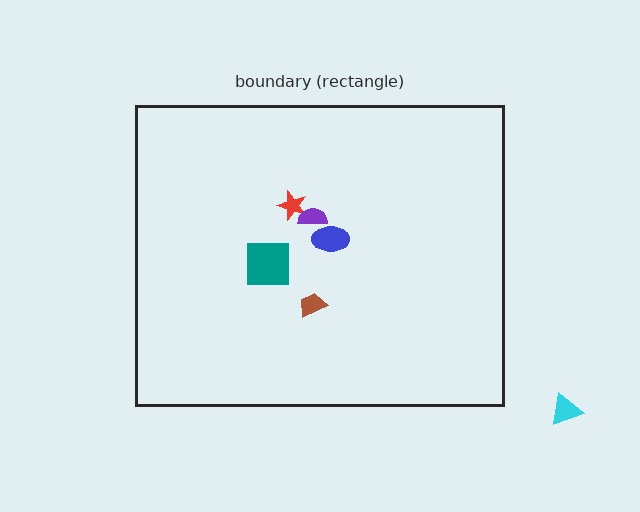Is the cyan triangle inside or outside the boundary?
Outside.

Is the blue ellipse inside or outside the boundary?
Inside.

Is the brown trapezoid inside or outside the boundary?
Inside.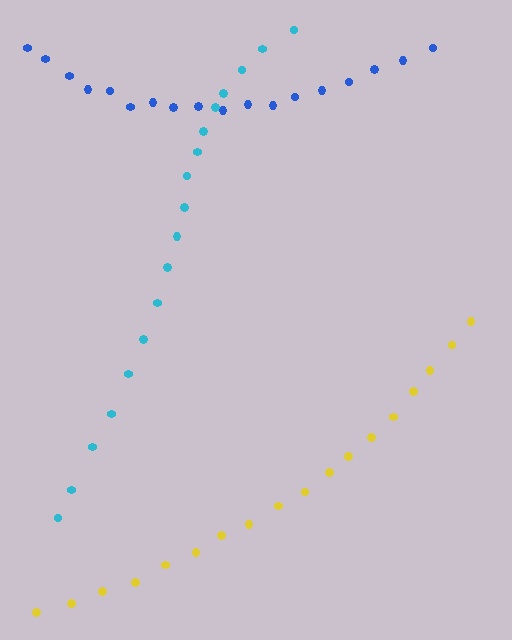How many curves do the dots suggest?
There are 3 distinct paths.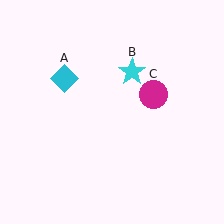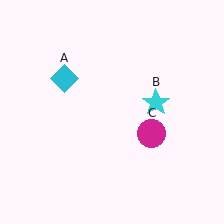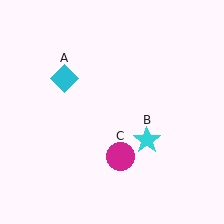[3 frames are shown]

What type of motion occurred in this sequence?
The cyan star (object B), magenta circle (object C) rotated clockwise around the center of the scene.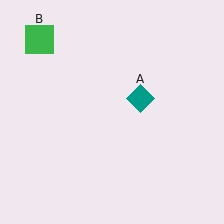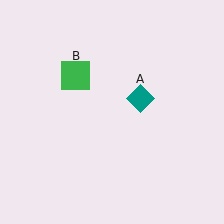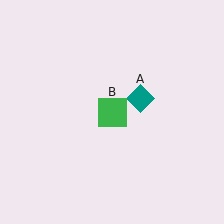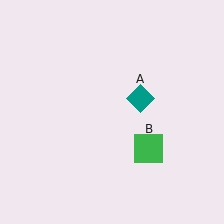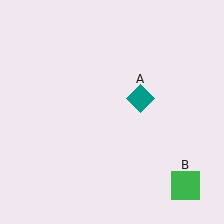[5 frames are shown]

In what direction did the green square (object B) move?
The green square (object B) moved down and to the right.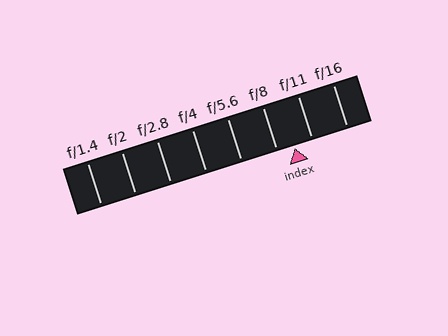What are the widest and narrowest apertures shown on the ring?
The widest aperture shown is f/1.4 and the narrowest is f/16.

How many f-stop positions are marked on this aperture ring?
There are 8 f-stop positions marked.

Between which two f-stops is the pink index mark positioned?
The index mark is between f/8 and f/11.